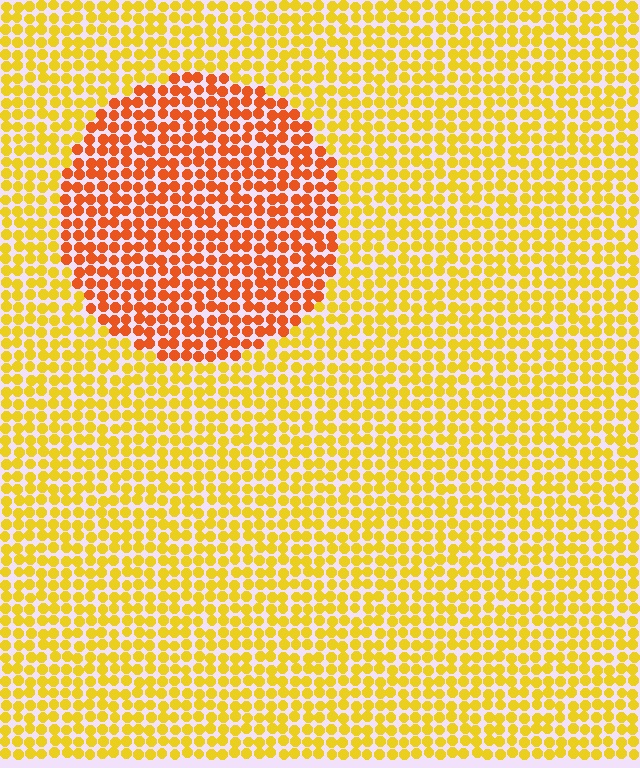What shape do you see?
I see a circle.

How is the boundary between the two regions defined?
The boundary is defined purely by a slight shift in hue (about 36 degrees). Spacing, size, and orientation are identical on both sides.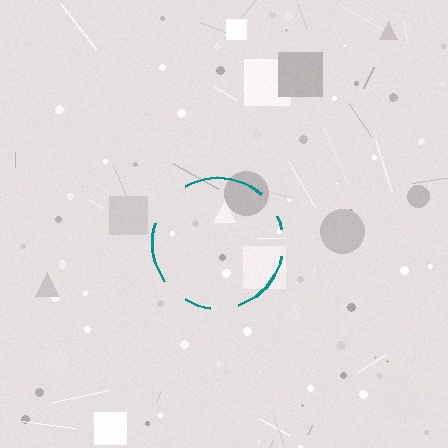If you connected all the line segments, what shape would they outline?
They would outline a circle.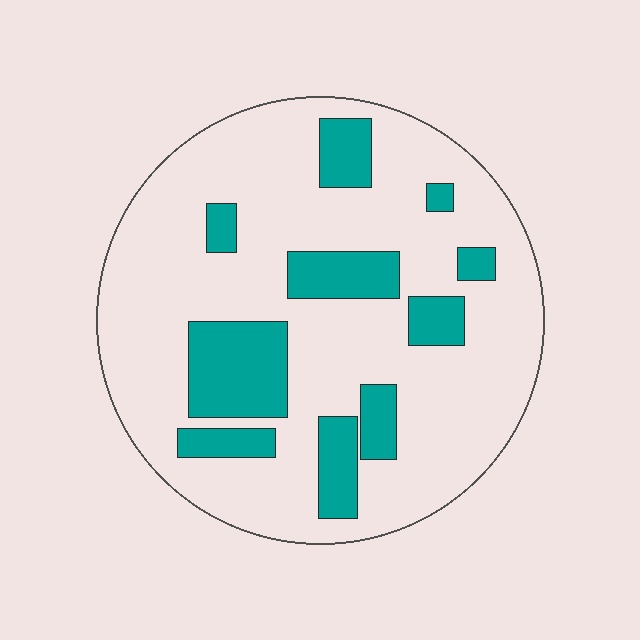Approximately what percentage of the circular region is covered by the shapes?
Approximately 20%.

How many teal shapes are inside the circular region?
10.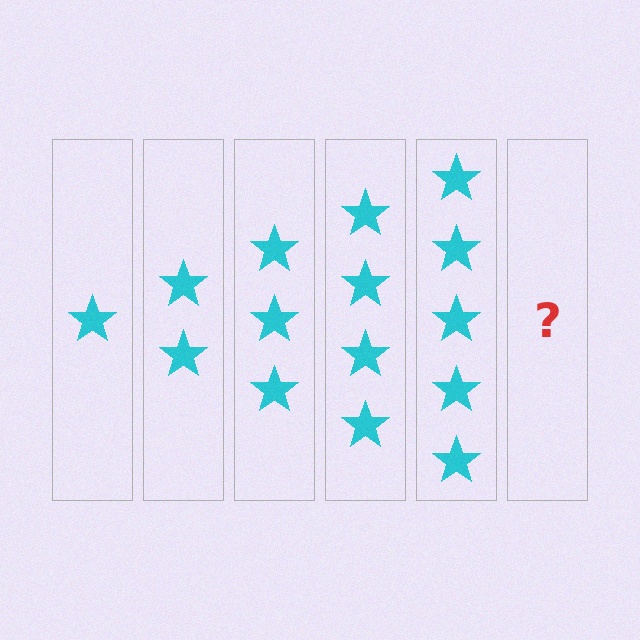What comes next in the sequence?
The next element should be 6 stars.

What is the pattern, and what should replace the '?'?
The pattern is that each step adds one more star. The '?' should be 6 stars.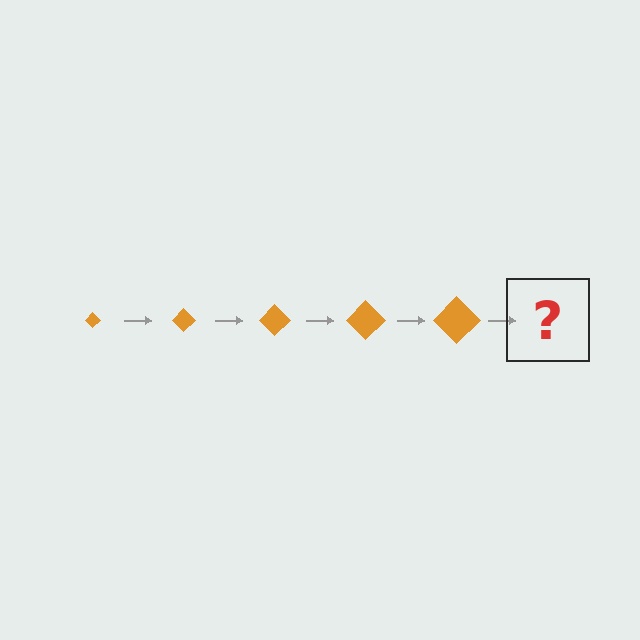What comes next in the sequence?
The next element should be an orange diamond, larger than the previous one.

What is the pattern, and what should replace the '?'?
The pattern is that the diamond gets progressively larger each step. The '?' should be an orange diamond, larger than the previous one.